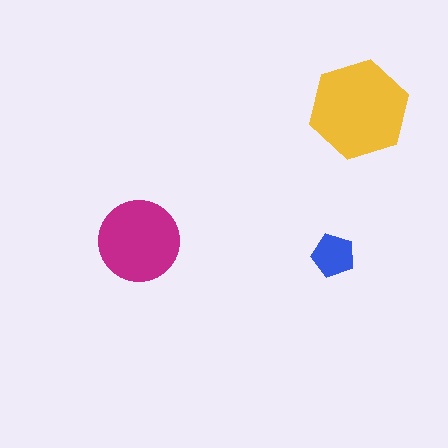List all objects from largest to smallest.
The yellow hexagon, the magenta circle, the blue pentagon.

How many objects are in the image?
There are 3 objects in the image.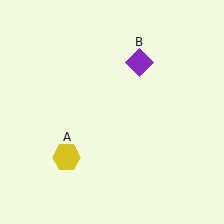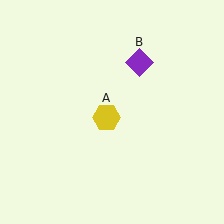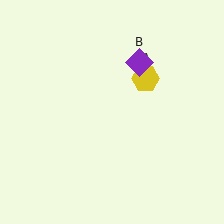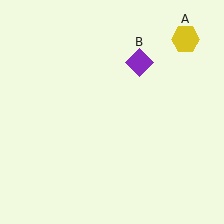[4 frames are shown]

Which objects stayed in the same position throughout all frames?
Purple diamond (object B) remained stationary.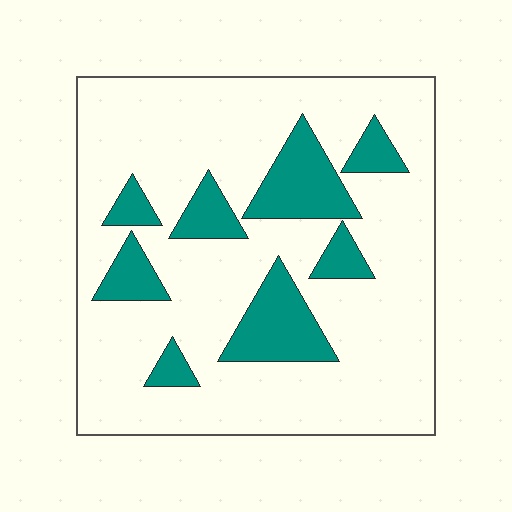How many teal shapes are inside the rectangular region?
8.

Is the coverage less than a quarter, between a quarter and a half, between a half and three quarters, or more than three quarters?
Less than a quarter.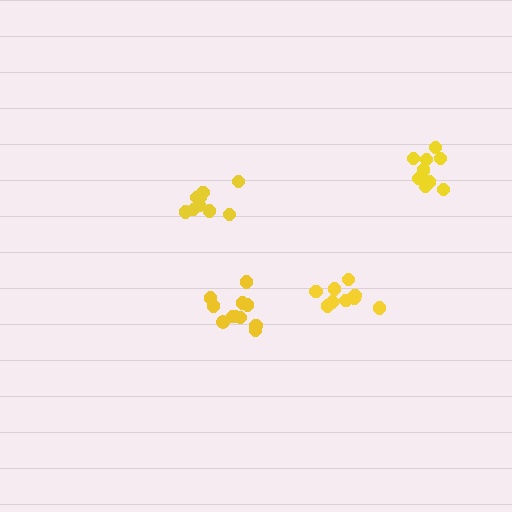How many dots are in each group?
Group 1: 11 dots, Group 2: 9 dots, Group 3: 9 dots, Group 4: 9 dots (38 total).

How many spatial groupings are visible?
There are 4 spatial groupings.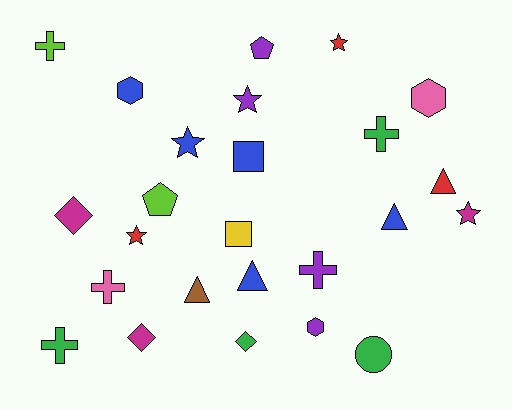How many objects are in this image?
There are 25 objects.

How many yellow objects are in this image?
There is 1 yellow object.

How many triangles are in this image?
There are 4 triangles.